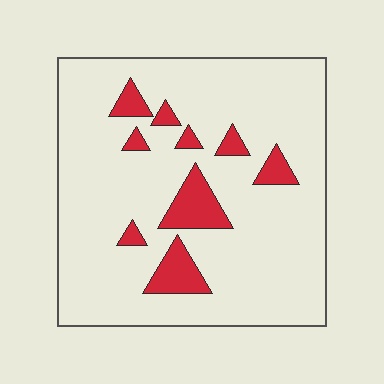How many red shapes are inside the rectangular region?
9.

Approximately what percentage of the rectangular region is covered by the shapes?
Approximately 10%.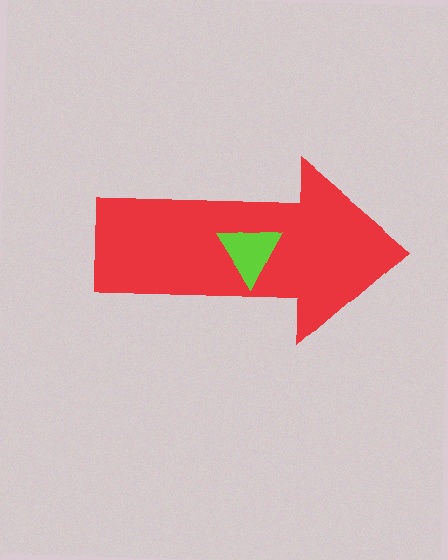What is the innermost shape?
The lime triangle.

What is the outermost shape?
The red arrow.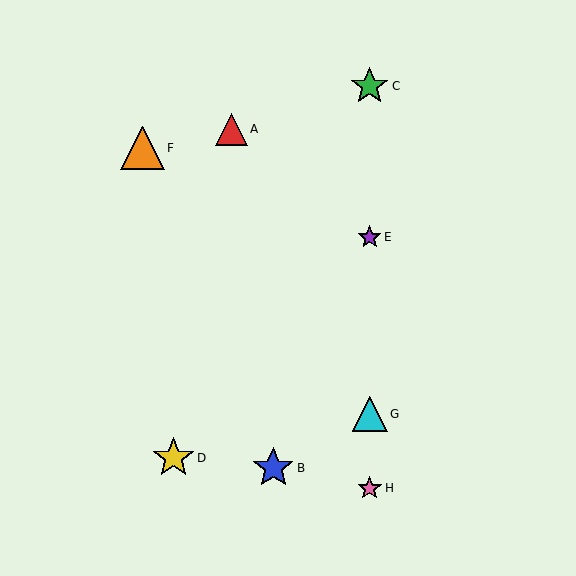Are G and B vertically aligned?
No, G is at x≈370 and B is at x≈273.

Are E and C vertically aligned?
Yes, both are at x≈370.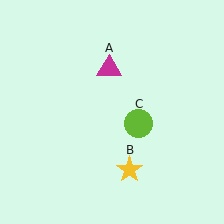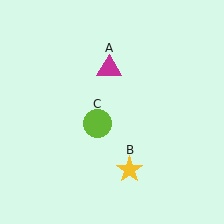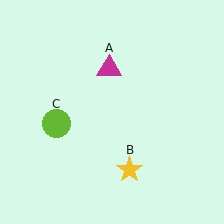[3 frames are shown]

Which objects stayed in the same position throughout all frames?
Magenta triangle (object A) and yellow star (object B) remained stationary.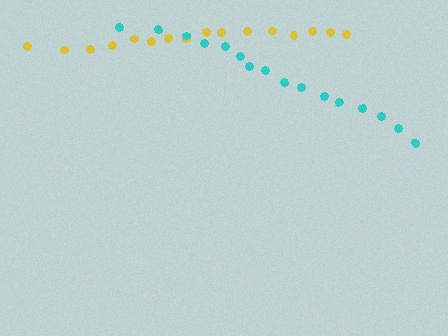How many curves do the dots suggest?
There are 2 distinct paths.